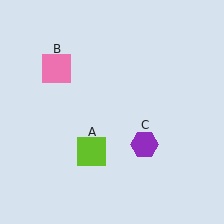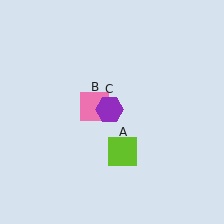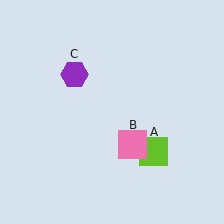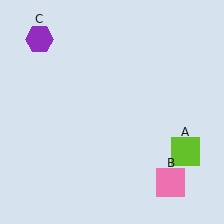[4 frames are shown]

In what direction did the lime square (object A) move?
The lime square (object A) moved right.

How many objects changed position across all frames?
3 objects changed position: lime square (object A), pink square (object B), purple hexagon (object C).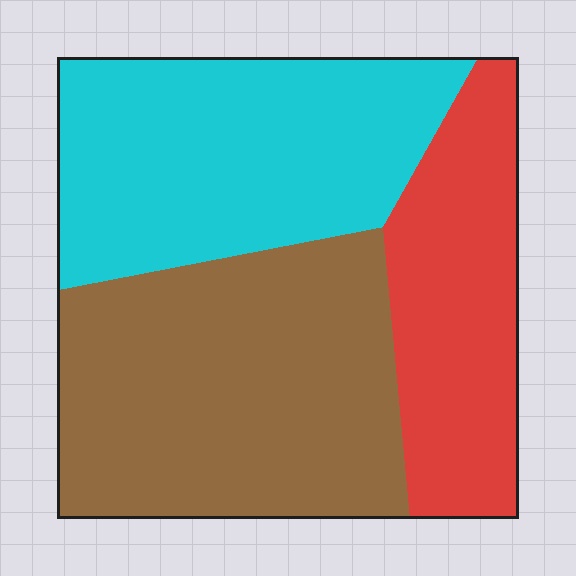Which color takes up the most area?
Brown, at roughly 40%.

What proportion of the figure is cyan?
Cyan takes up about one third (1/3) of the figure.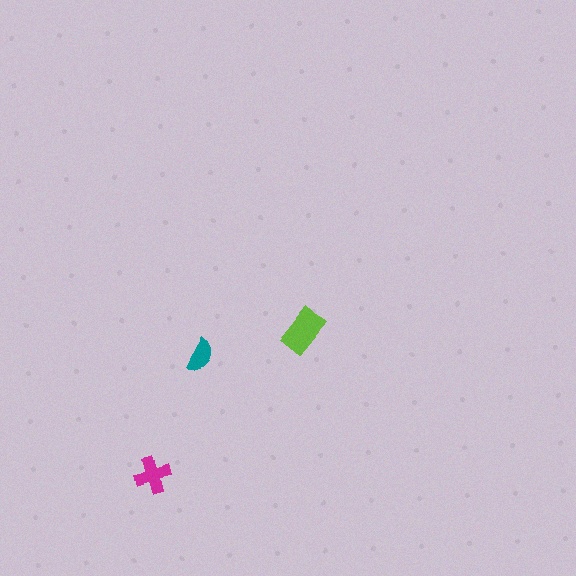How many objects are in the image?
There are 3 objects in the image.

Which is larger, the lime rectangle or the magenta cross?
The lime rectangle.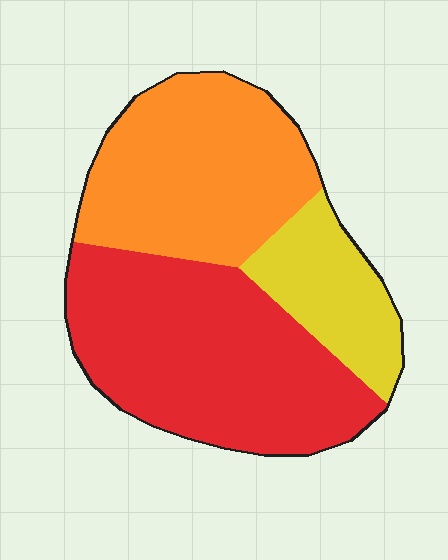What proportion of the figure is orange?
Orange takes up about three eighths (3/8) of the figure.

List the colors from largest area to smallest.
From largest to smallest: red, orange, yellow.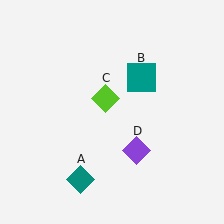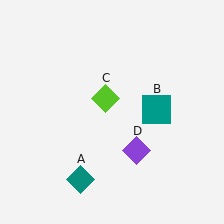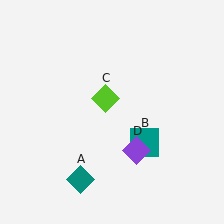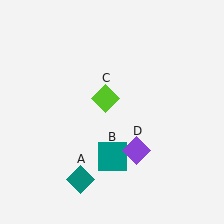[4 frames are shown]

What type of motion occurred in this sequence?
The teal square (object B) rotated clockwise around the center of the scene.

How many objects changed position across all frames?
1 object changed position: teal square (object B).